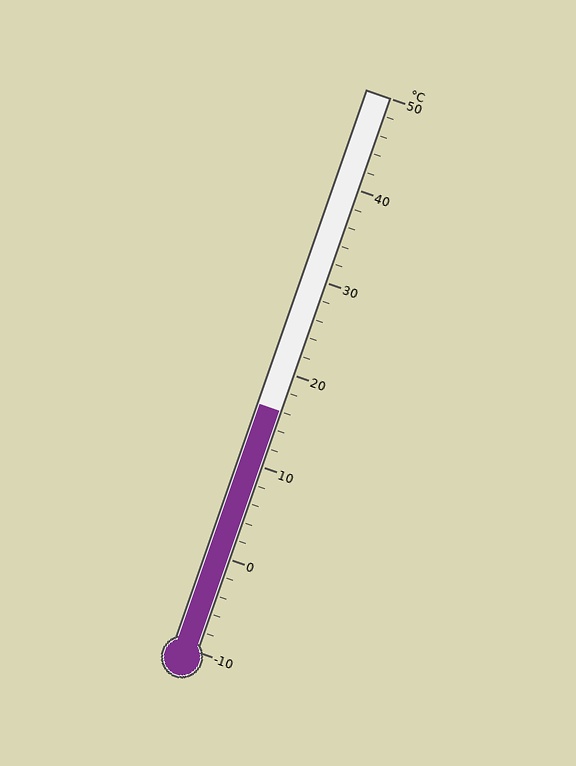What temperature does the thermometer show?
The thermometer shows approximately 16°C.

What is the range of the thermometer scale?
The thermometer scale ranges from -10°C to 50°C.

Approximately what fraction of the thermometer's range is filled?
The thermometer is filled to approximately 45% of its range.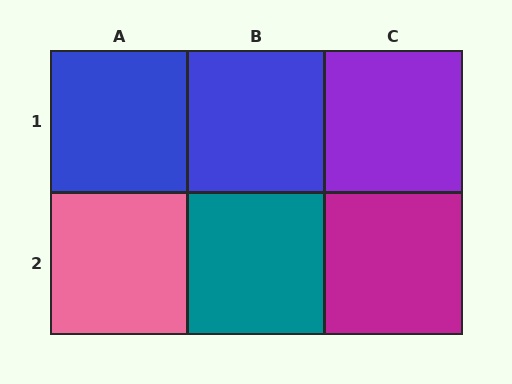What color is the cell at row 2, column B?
Teal.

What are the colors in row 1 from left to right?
Blue, blue, purple.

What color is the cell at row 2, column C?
Magenta.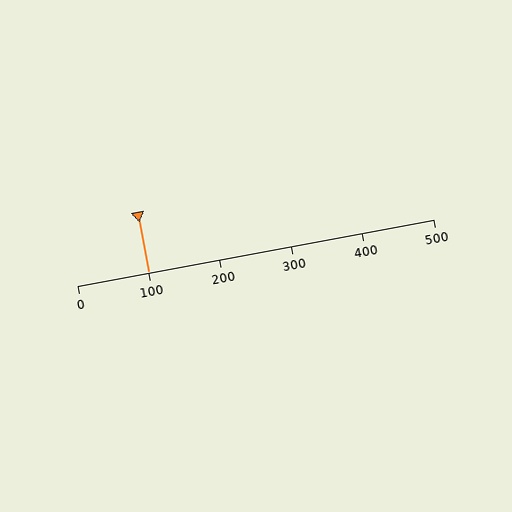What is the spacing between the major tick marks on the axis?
The major ticks are spaced 100 apart.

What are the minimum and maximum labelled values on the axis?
The axis runs from 0 to 500.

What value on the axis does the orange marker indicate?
The marker indicates approximately 100.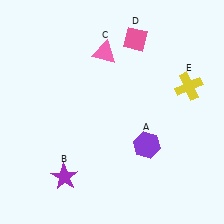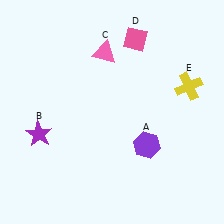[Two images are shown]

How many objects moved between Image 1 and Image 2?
1 object moved between the two images.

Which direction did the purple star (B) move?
The purple star (B) moved up.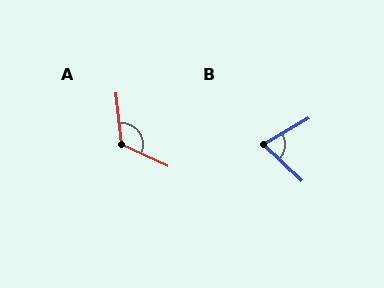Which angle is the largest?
A, at approximately 121 degrees.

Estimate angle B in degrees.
Approximately 74 degrees.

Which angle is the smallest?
B, at approximately 74 degrees.